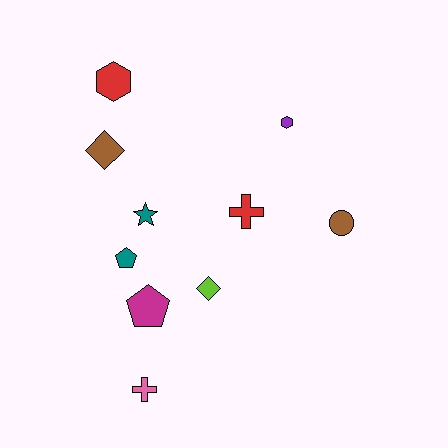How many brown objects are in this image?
There are 2 brown objects.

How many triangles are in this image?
There are no triangles.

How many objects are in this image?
There are 10 objects.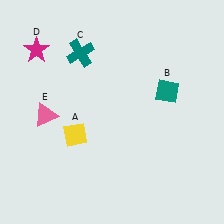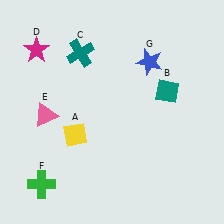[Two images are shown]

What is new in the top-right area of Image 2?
A blue star (G) was added in the top-right area of Image 2.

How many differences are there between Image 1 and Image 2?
There are 2 differences between the two images.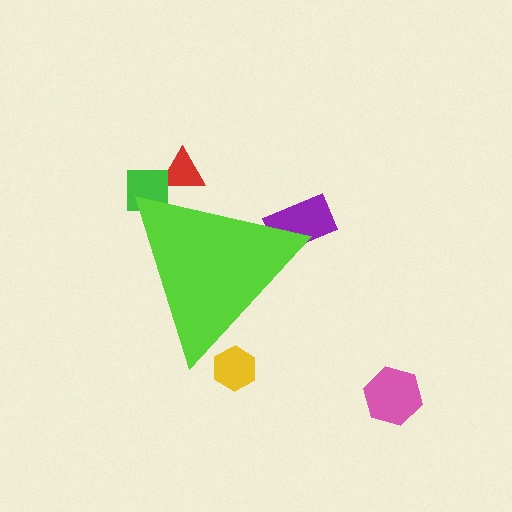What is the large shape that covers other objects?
A lime triangle.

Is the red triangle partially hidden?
Yes, the red triangle is partially hidden behind the lime triangle.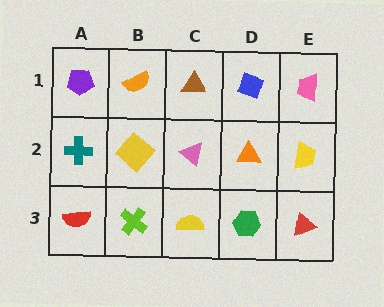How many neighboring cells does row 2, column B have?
4.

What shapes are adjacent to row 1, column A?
A teal cross (row 2, column A), an orange semicircle (row 1, column B).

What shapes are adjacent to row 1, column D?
An orange triangle (row 2, column D), a brown triangle (row 1, column C), a pink trapezoid (row 1, column E).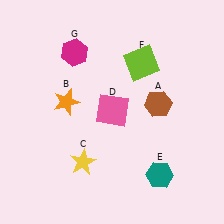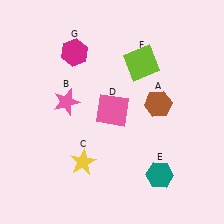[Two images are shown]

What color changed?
The star (B) changed from orange in Image 1 to pink in Image 2.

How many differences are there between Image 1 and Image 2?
There is 1 difference between the two images.